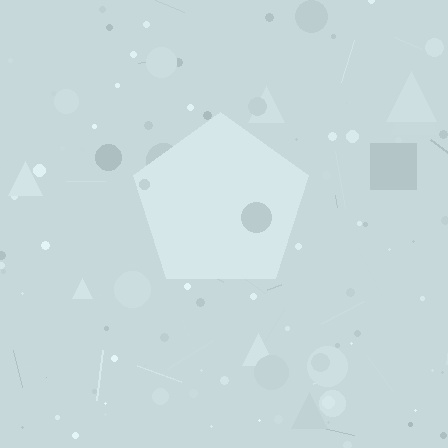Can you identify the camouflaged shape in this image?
The camouflaged shape is a pentagon.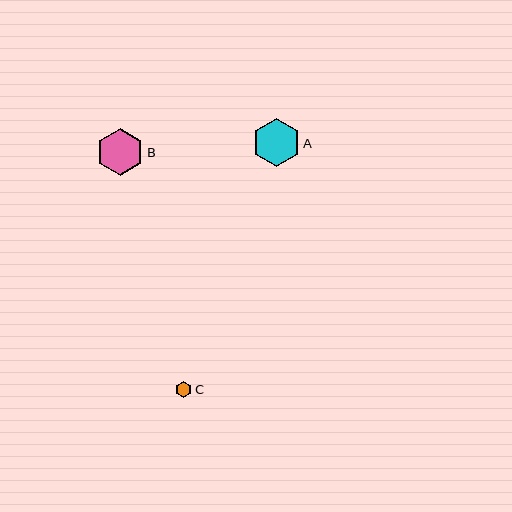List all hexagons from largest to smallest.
From largest to smallest: A, B, C.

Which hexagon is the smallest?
Hexagon C is the smallest with a size of approximately 16 pixels.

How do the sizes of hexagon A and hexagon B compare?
Hexagon A and hexagon B are approximately the same size.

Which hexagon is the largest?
Hexagon A is the largest with a size of approximately 48 pixels.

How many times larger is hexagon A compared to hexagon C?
Hexagon A is approximately 2.9 times the size of hexagon C.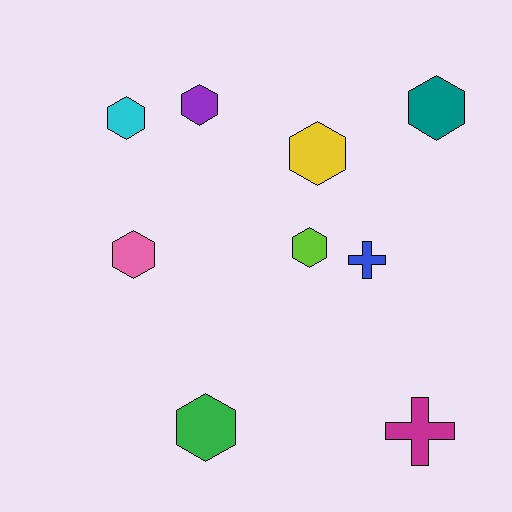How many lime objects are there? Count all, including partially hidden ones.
There is 1 lime object.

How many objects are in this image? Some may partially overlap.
There are 9 objects.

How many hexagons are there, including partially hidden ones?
There are 7 hexagons.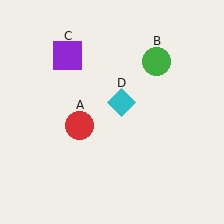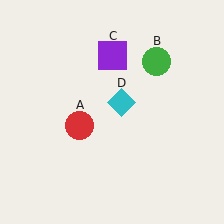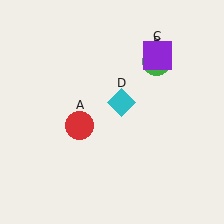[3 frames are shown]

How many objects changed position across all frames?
1 object changed position: purple square (object C).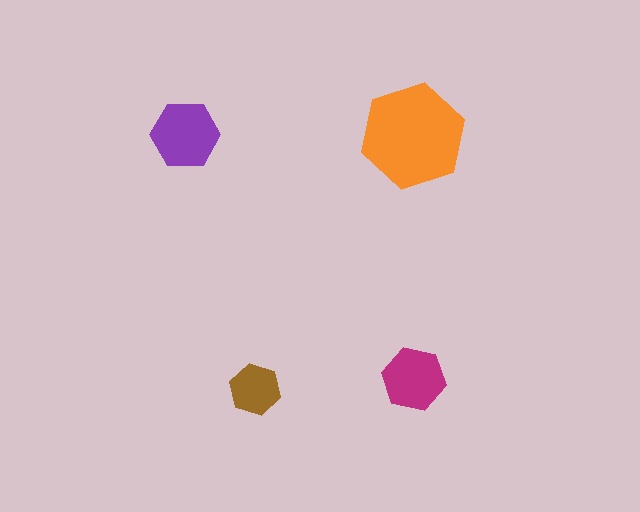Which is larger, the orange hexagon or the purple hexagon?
The orange one.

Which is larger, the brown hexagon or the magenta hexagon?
The magenta one.